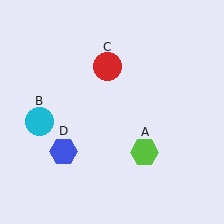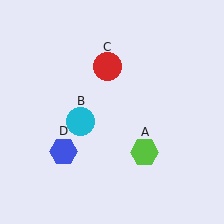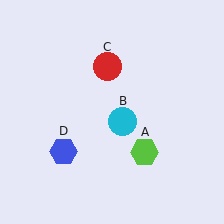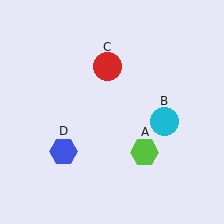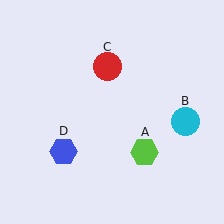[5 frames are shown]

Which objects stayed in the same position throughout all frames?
Lime hexagon (object A) and red circle (object C) and blue hexagon (object D) remained stationary.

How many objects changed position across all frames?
1 object changed position: cyan circle (object B).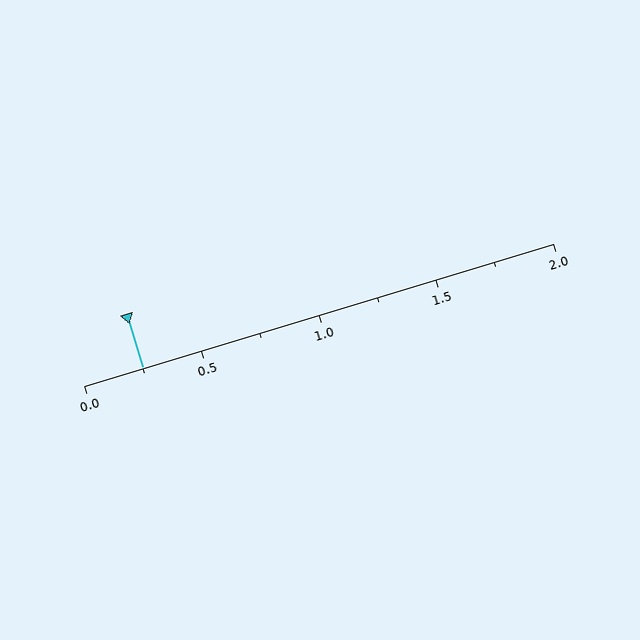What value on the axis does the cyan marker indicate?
The marker indicates approximately 0.25.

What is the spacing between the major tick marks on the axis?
The major ticks are spaced 0.5 apart.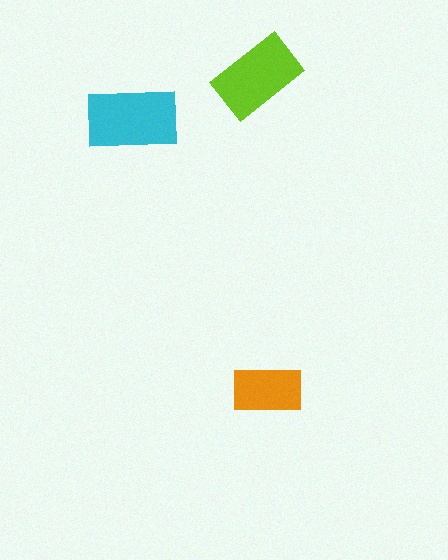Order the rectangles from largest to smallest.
the cyan one, the lime one, the orange one.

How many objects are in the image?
There are 3 objects in the image.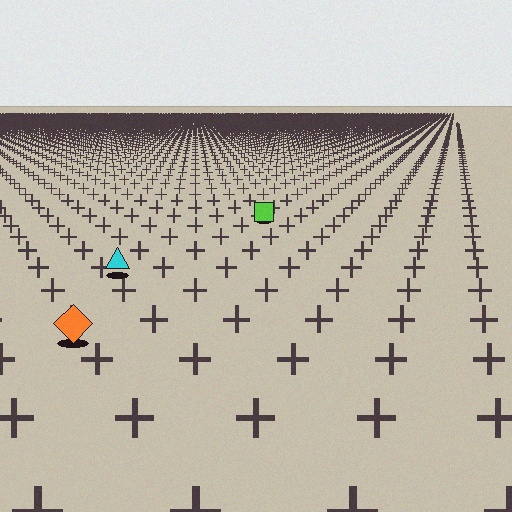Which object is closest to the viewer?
The orange diamond is closest. The texture marks near it are larger and more spread out.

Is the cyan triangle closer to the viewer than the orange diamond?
No. The orange diamond is closer — you can tell from the texture gradient: the ground texture is coarser near it.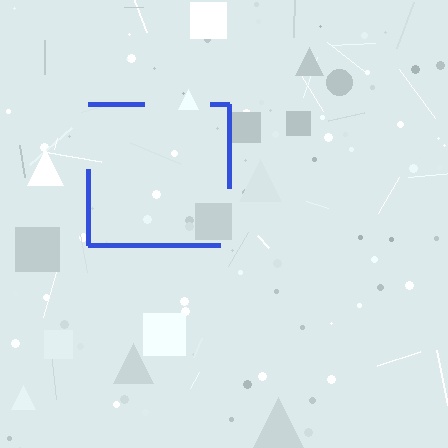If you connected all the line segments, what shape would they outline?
They would outline a square.